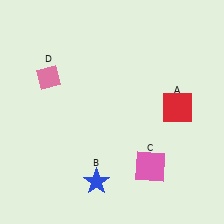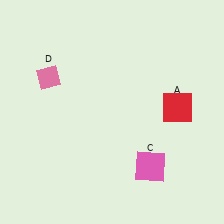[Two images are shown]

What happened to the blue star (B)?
The blue star (B) was removed in Image 2. It was in the bottom-left area of Image 1.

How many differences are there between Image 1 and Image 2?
There is 1 difference between the two images.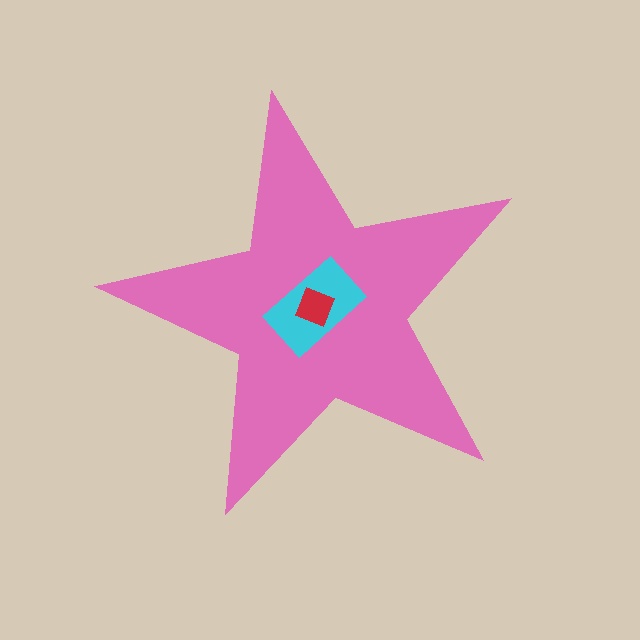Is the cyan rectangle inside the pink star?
Yes.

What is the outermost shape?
The pink star.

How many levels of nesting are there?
3.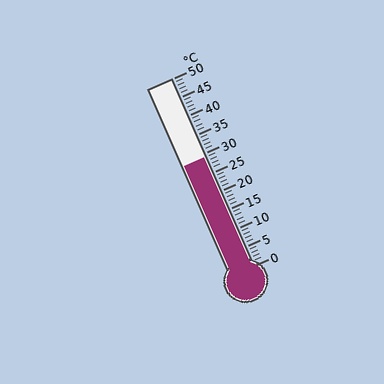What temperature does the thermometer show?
The thermometer shows approximately 29°C.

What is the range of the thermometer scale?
The thermometer scale ranges from 0°C to 50°C.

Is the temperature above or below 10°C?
The temperature is above 10°C.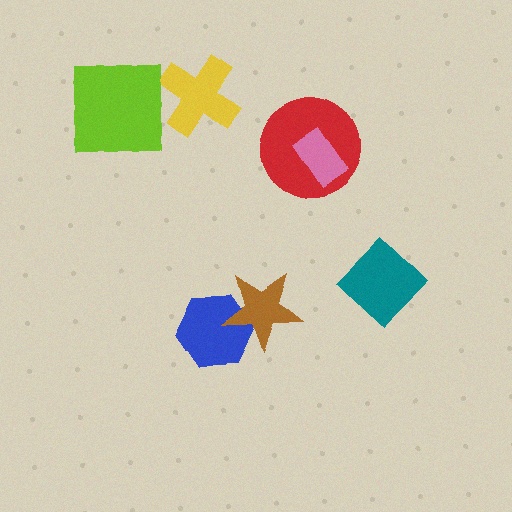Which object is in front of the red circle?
The pink rectangle is in front of the red circle.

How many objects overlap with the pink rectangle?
1 object overlaps with the pink rectangle.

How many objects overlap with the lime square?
0 objects overlap with the lime square.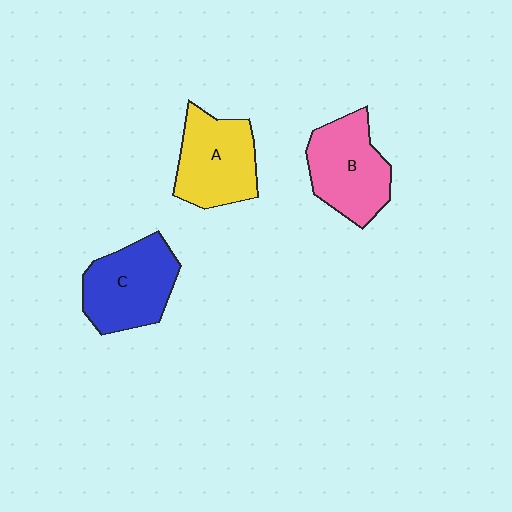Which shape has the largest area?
Shape C (blue).